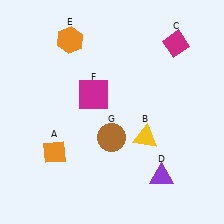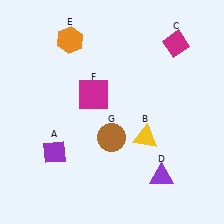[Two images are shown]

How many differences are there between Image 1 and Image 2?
There is 1 difference between the two images.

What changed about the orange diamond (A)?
In Image 1, A is orange. In Image 2, it changed to purple.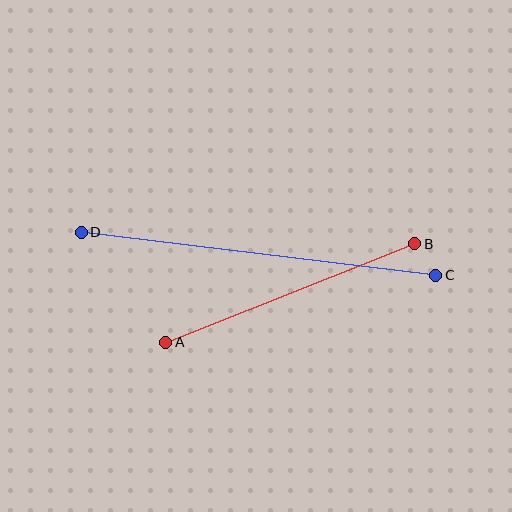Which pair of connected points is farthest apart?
Points C and D are farthest apart.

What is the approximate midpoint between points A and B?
The midpoint is at approximately (290, 293) pixels.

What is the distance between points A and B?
The distance is approximately 268 pixels.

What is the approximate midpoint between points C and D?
The midpoint is at approximately (258, 254) pixels.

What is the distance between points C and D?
The distance is approximately 357 pixels.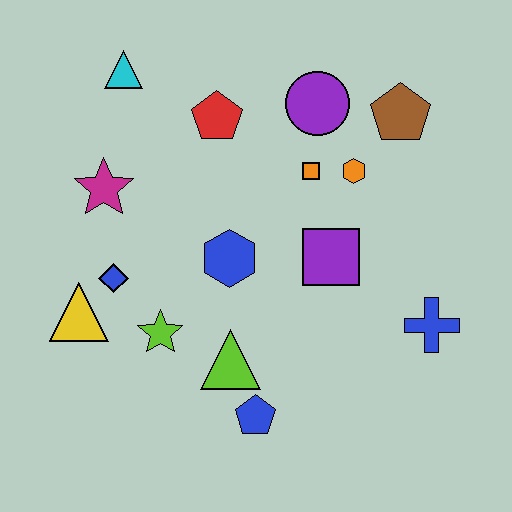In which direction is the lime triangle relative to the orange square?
The lime triangle is below the orange square.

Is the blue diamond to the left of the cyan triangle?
Yes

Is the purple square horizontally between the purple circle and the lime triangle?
No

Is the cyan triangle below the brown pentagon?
No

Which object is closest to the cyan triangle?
The red pentagon is closest to the cyan triangle.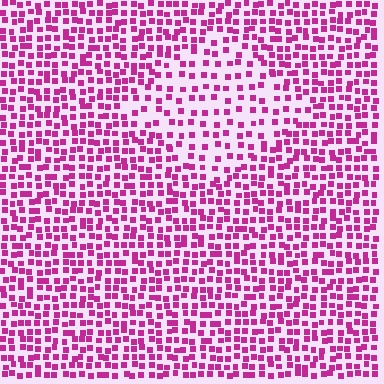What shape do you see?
I see a diamond.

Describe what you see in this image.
The image contains small magenta elements arranged at two different densities. A diamond-shaped region is visible where the elements are less densely packed than the surrounding area.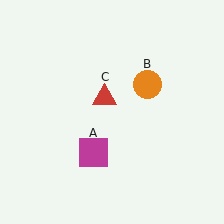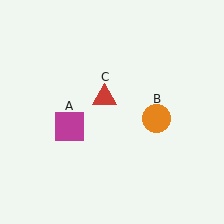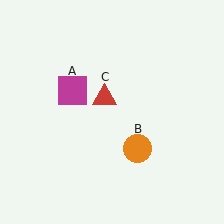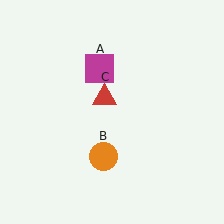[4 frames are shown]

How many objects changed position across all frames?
2 objects changed position: magenta square (object A), orange circle (object B).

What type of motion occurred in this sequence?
The magenta square (object A), orange circle (object B) rotated clockwise around the center of the scene.